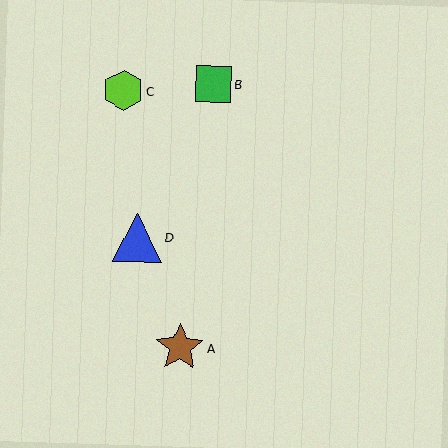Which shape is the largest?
The blue triangle (labeled D) is the largest.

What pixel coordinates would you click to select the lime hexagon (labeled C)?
Click at (123, 90) to select the lime hexagon C.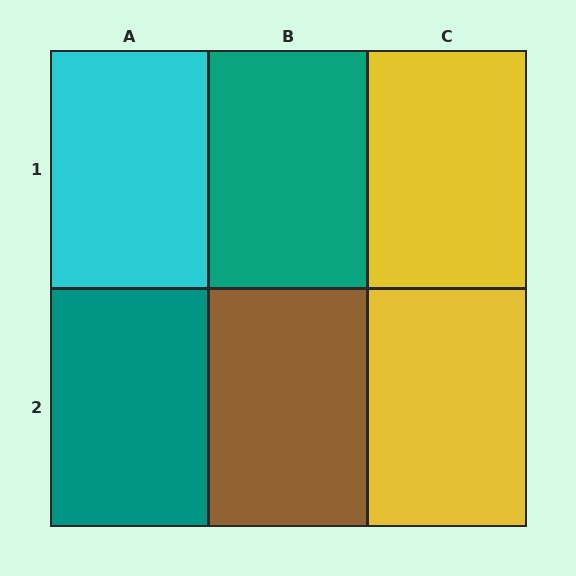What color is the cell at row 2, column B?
Brown.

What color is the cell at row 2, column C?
Yellow.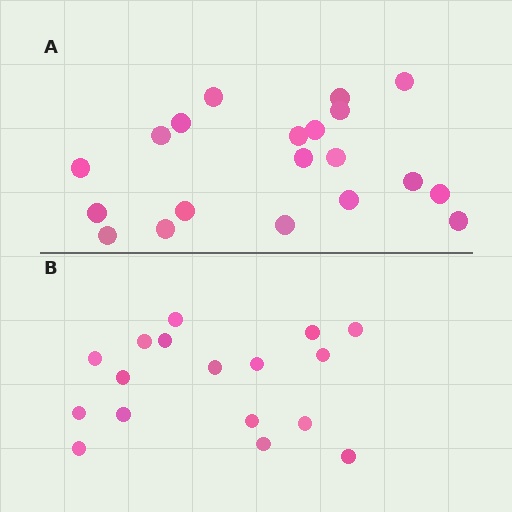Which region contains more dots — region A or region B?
Region A (the top region) has more dots.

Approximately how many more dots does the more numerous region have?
Region A has just a few more — roughly 2 or 3 more dots than region B.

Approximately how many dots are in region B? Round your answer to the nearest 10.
About 20 dots. (The exact count is 17, which rounds to 20.)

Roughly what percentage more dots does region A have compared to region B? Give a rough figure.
About 20% more.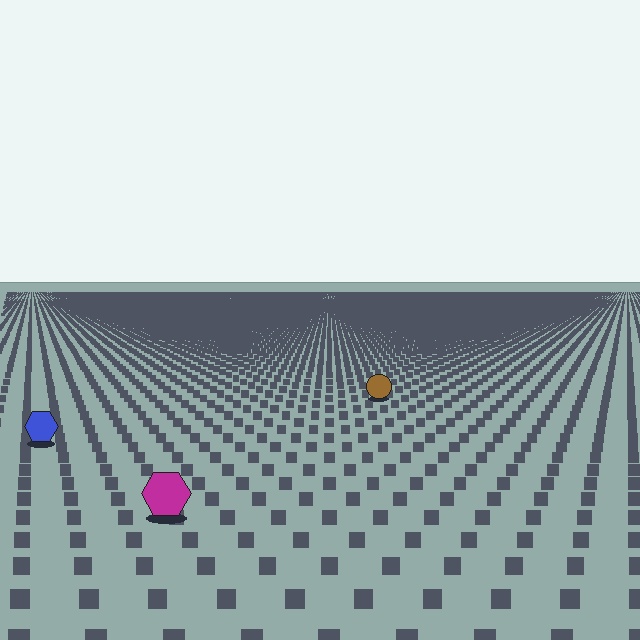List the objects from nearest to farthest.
From nearest to farthest: the magenta hexagon, the blue hexagon, the brown circle.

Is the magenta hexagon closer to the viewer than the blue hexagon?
Yes. The magenta hexagon is closer — you can tell from the texture gradient: the ground texture is coarser near it.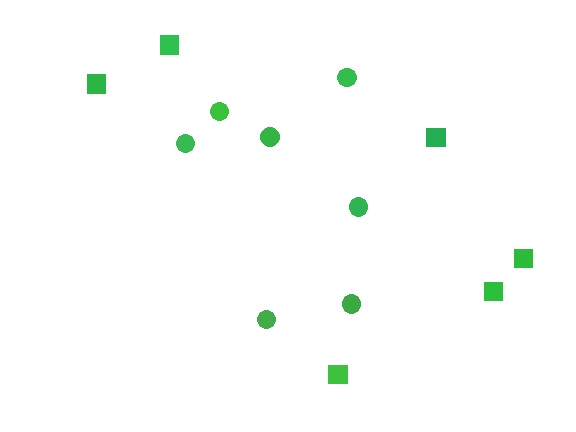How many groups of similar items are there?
There are 2 groups: one group of circles (7) and one group of squares (6).